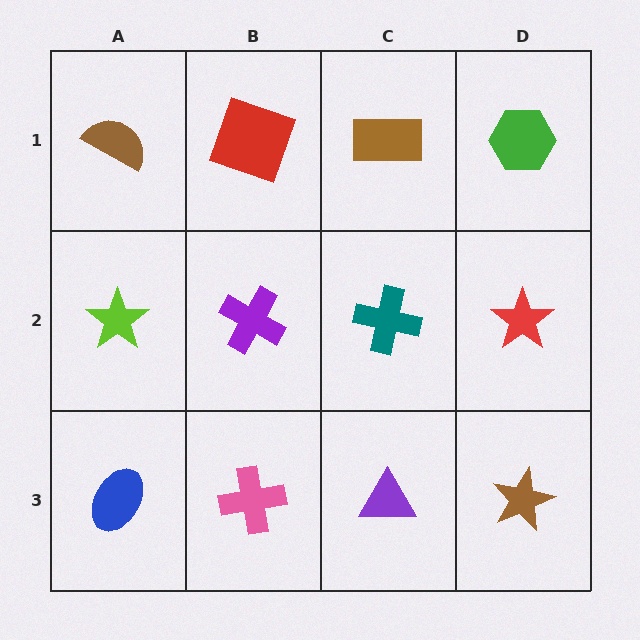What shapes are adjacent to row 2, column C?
A brown rectangle (row 1, column C), a purple triangle (row 3, column C), a purple cross (row 2, column B), a red star (row 2, column D).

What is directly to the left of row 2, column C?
A purple cross.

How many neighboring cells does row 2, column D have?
3.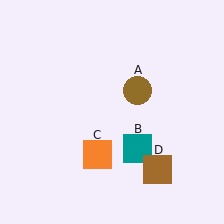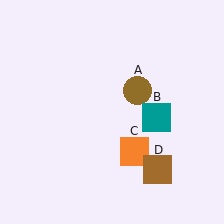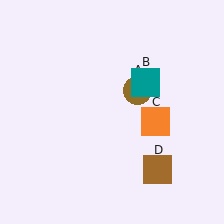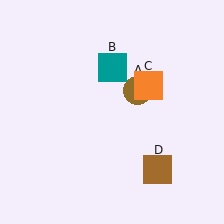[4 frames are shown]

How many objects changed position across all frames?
2 objects changed position: teal square (object B), orange square (object C).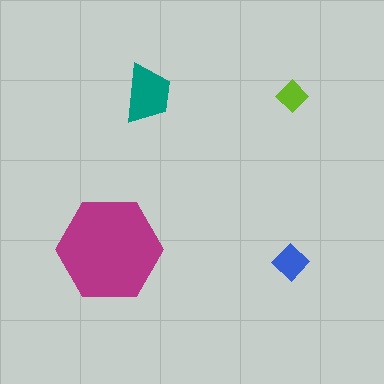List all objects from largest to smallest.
The magenta hexagon, the teal trapezoid, the blue diamond, the lime diamond.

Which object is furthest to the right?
The lime diamond is rightmost.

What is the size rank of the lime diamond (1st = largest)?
4th.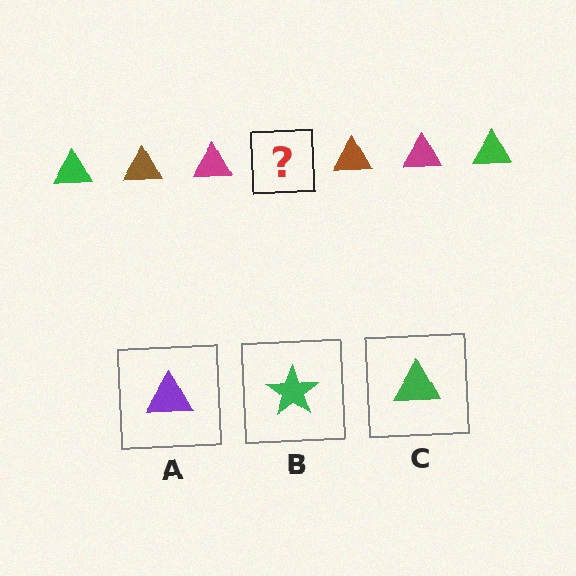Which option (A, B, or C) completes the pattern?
C.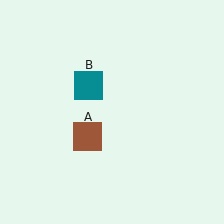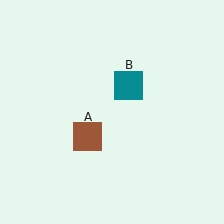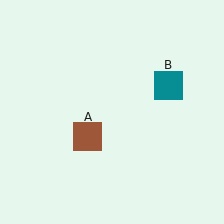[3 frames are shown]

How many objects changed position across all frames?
1 object changed position: teal square (object B).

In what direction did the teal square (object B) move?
The teal square (object B) moved right.